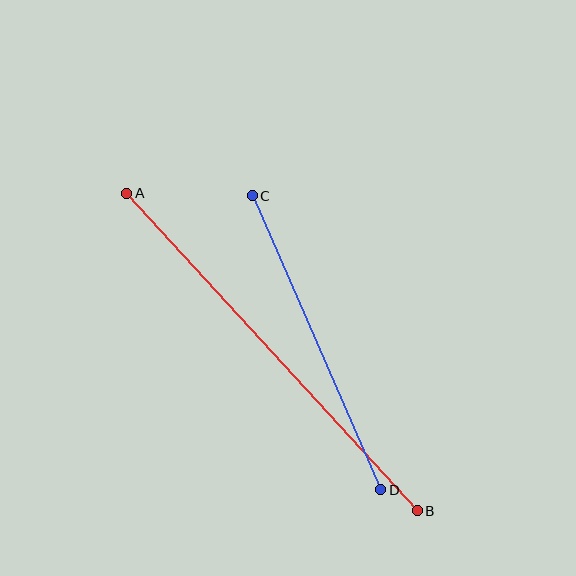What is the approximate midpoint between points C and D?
The midpoint is at approximately (316, 343) pixels.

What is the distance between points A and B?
The distance is approximately 430 pixels.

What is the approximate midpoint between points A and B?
The midpoint is at approximately (272, 352) pixels.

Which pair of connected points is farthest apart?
Points A and B are farthest apart.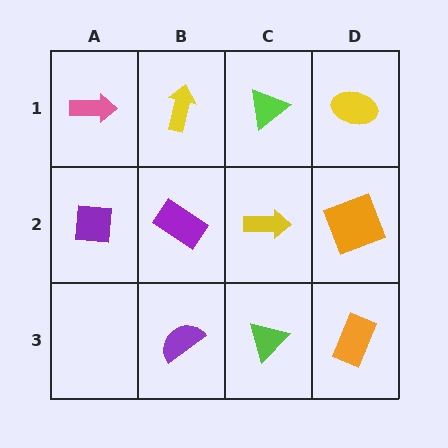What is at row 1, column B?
A yellow arrow.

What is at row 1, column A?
A pink arrow.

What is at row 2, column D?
An orange square.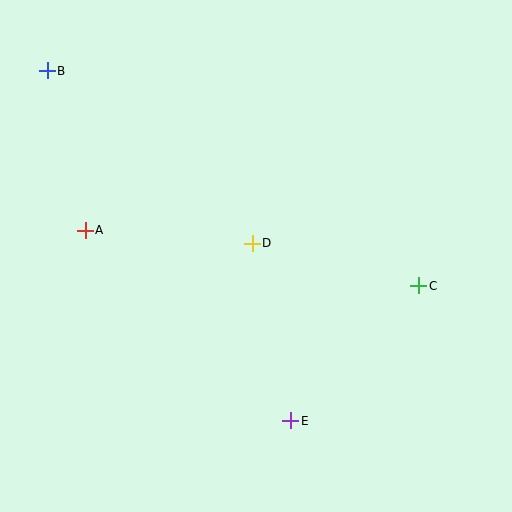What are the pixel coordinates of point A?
Point A is at (85, 230).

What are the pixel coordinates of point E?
Point E is at (291, 421).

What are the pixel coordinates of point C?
Point C is at (419, 286).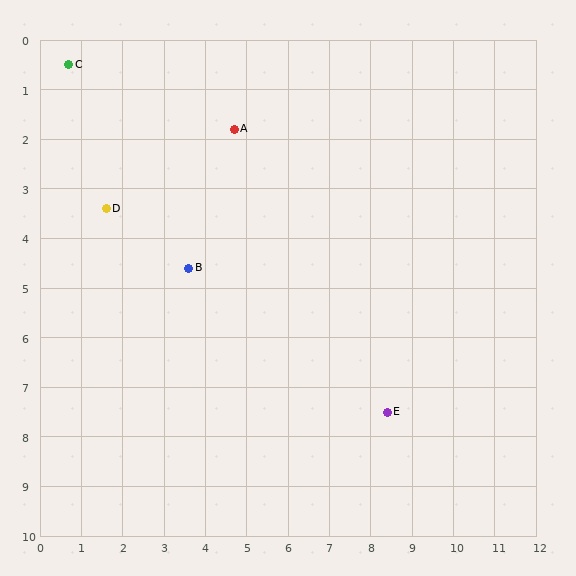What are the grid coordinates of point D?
Point D is at approximately (1.6, 3.4).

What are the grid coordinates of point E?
Point E is at approximately (8.4, 7.5).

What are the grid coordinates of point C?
Point C is at approximately (0.7, 0.5).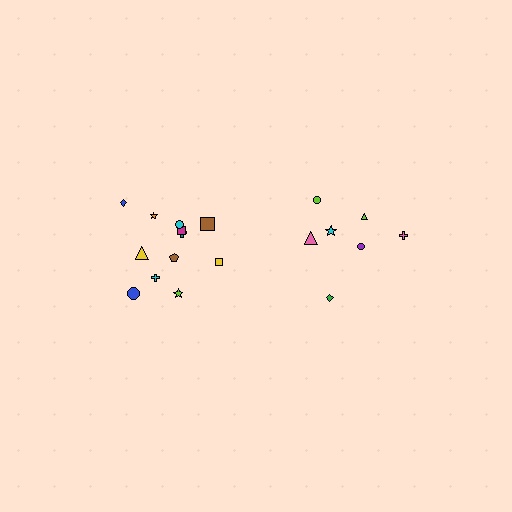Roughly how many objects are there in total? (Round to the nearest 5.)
Roughly 20 objects in total.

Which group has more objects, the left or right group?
The left group.